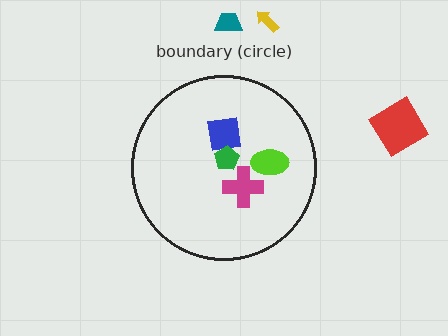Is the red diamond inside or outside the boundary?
Outside.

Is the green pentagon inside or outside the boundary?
Inside.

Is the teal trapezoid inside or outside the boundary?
Outside.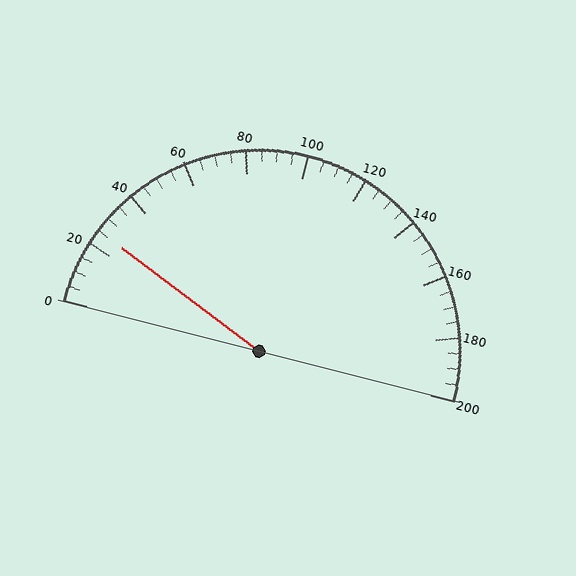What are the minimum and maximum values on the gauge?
The gauge ranges from 0 to 200.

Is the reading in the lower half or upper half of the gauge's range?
The reading is in the lower half of the range (0 to 200).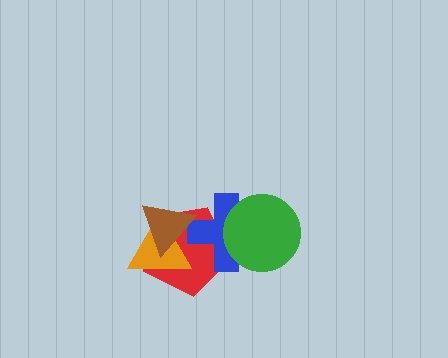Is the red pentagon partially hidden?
Yes, it is partially covered by another shape.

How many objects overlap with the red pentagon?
3 objects overlap with the red pentagon.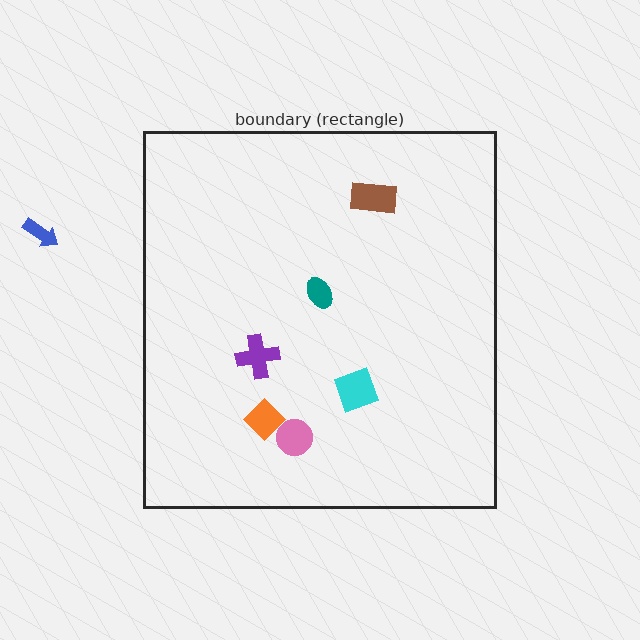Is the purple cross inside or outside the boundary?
Inside.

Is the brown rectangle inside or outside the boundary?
Inside.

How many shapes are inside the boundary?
6 inside, 1 outside.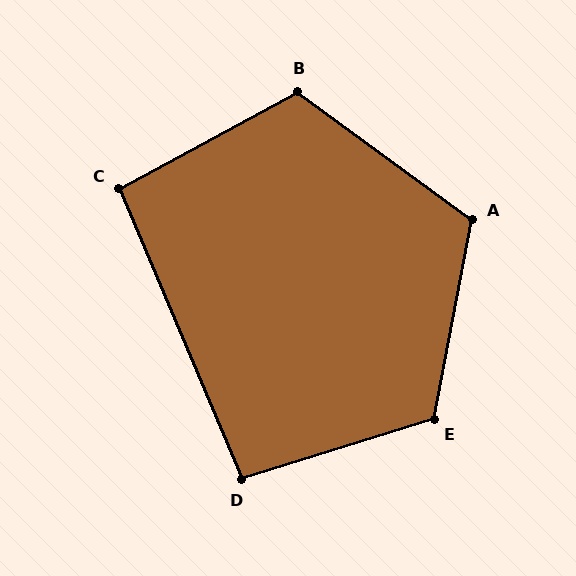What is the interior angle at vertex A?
Approximately 115 degrees (obtuse).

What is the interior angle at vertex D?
Approximately 96 degrees (obtuse).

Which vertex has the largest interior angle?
E, at approximately 118 degrees.